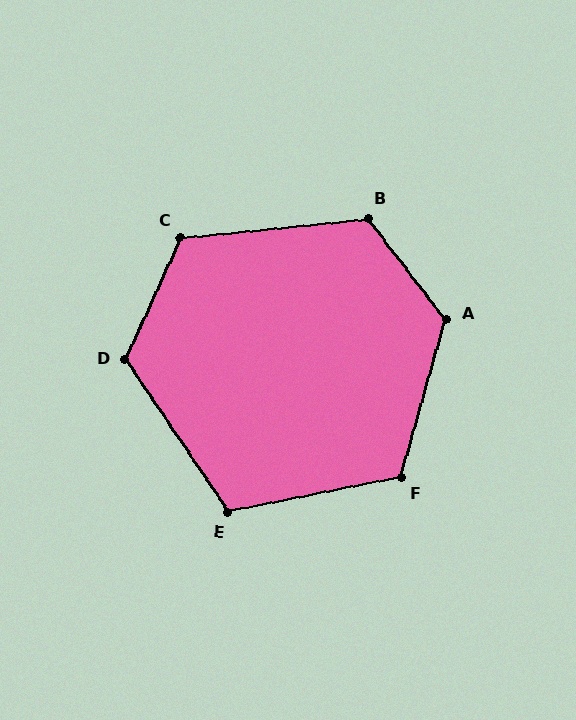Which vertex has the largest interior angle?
A, at approximately 127 degrees.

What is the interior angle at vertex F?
Approximately 117 degrees (obtuse).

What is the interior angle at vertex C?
Approximately 120 degrees (obtuse).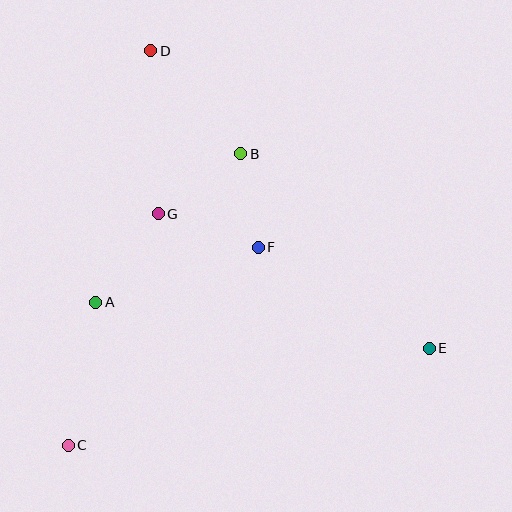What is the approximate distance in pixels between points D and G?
The distance between D and G is approximately 163 pixels.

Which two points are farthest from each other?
Points D and E are farthest from each other.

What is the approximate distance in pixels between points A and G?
The distance between A and G is approximately 108 pixels.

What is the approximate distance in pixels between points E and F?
The distance between E and F is approximately 199 pixels.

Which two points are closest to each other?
Points B and F are closest to each other.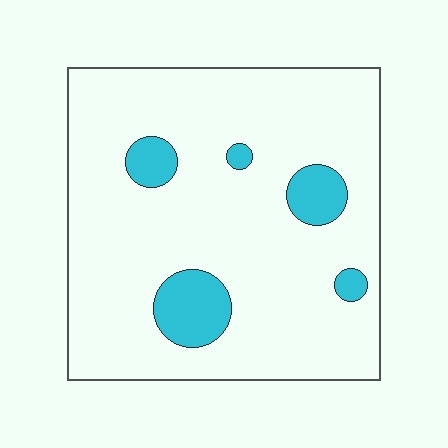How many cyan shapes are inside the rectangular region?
5.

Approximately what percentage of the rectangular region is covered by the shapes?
Approximately 10%.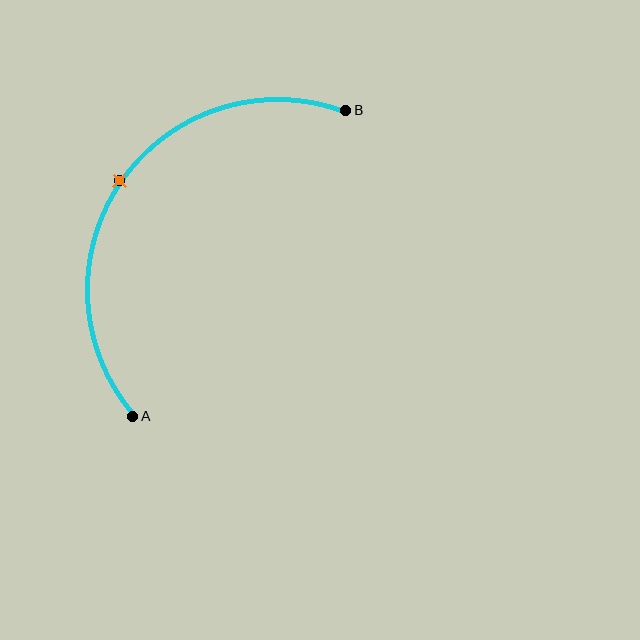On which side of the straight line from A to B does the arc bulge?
The arc bulges above and to the left of the straight line connecting A and B.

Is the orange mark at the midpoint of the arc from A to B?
Yes. The orange mark lies on the arc at equal arc-length from both A and B — it is the arc midpoint.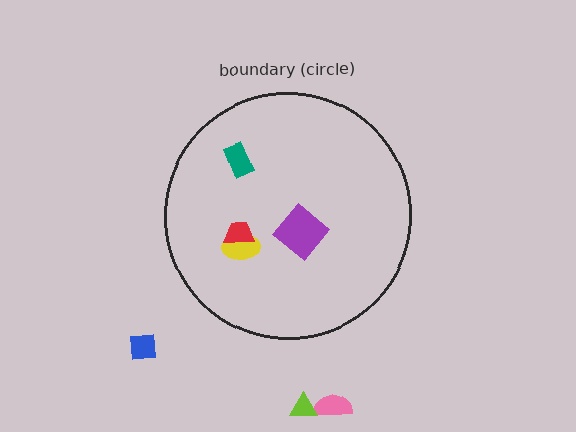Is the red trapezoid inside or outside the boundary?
Inside.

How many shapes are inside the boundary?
4 inside, 3 outside.